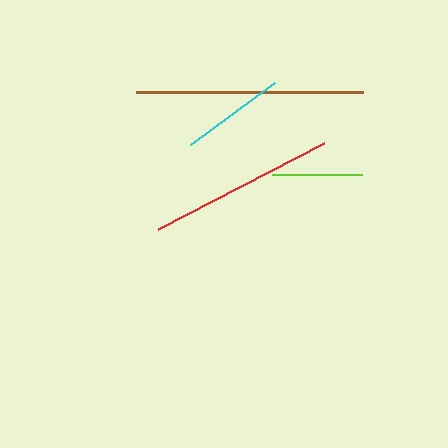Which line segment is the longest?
The brown line is the longest at approximately 228 pixels.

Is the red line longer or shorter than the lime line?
The red line is longer than the lime line.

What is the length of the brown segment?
The brown segment is approximately 228 pixels long.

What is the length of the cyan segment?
The cyan segment is approximately 104 pixels long.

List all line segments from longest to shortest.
From longest to shortest: brown, red, cyan, lime.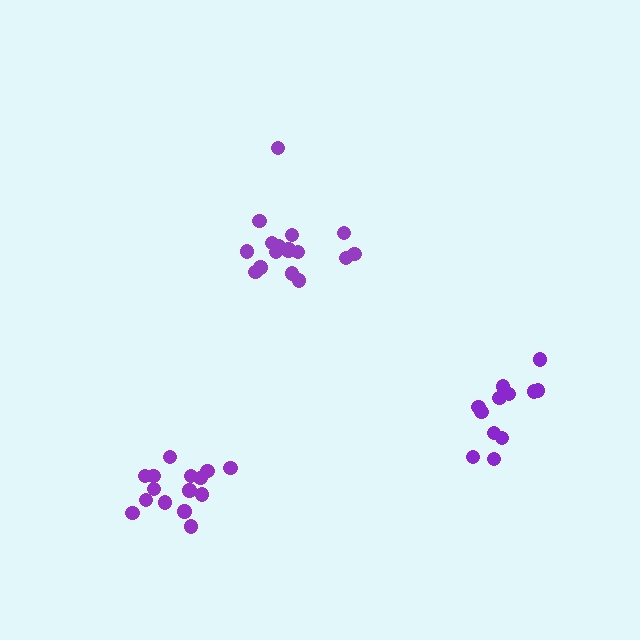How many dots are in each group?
Group 1: 15 dots, Group 2: 17 dots, Group 3: 12 dots (44 total).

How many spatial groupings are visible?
There are 3 spatial groupings.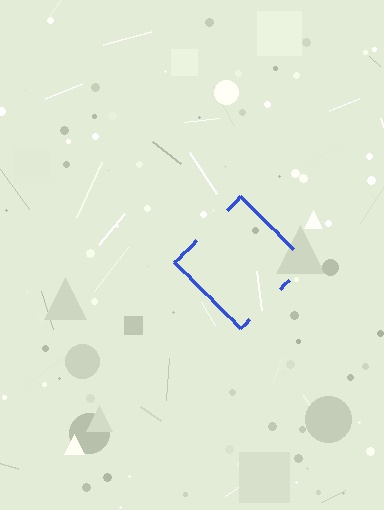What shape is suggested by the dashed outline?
The dashed outline suggests a diamond.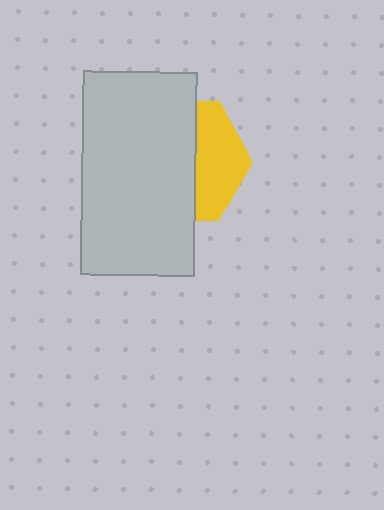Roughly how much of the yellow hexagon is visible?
A small part of it is visible (roughly 38%).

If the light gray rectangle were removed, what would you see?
You would see the complete yellow hexagon.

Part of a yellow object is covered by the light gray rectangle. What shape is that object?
It is a hexagon.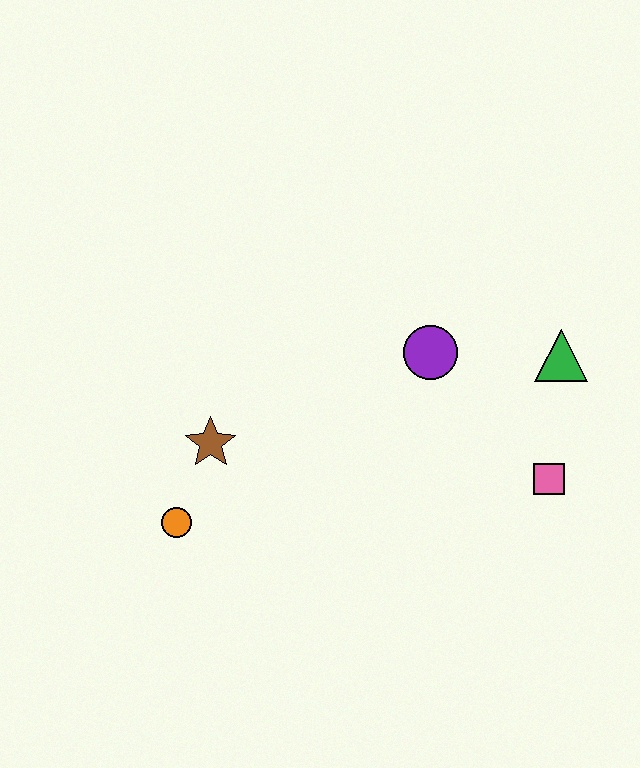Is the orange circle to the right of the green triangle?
No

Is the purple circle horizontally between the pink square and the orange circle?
Yes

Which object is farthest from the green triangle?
The orange circle is farthest from the green triangle.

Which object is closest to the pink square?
The green triangle is closest to the pink square.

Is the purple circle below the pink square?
No